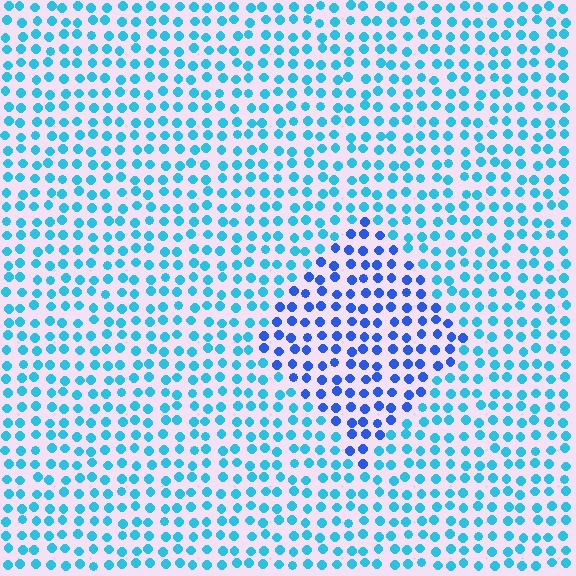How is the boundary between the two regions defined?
The boundary is defined purely by a slight shift in hue (about 35 degrees). Spacing, size, and orientation are identical on both sides.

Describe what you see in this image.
The image is filled with small cyan elements in a uniform arrangement. A diamond-shaped region is visible where the elements are tinted to a slightly different hue, forming a subtle color boundary.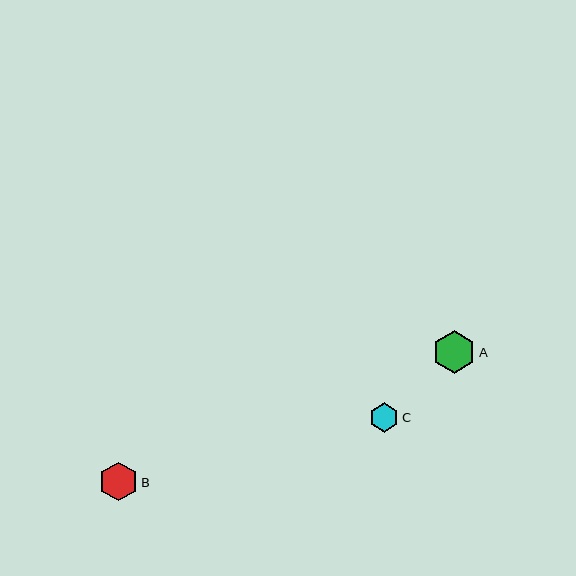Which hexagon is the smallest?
Hexagon C is the smallest with a size of approximately 30 pixels.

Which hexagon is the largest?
Hexagon A is the largest with a size of approximately 44 pixels.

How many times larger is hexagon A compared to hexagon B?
Hexagon A is approximately 1.1 times the size of hexagon B.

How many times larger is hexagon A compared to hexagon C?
Hexagon A is approximately 1.5 times the size of hexagon C.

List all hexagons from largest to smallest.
From largest to smallest: A, B, C.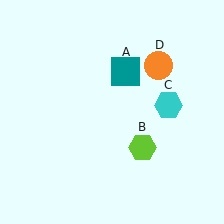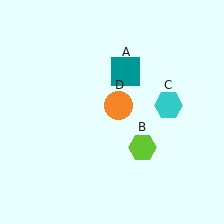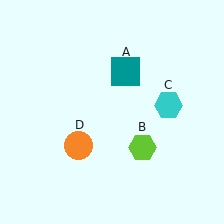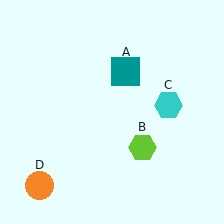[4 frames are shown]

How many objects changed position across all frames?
1 object changed position: orange circle (object D).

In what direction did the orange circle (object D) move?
The orange circle (object D) moved down and to the left.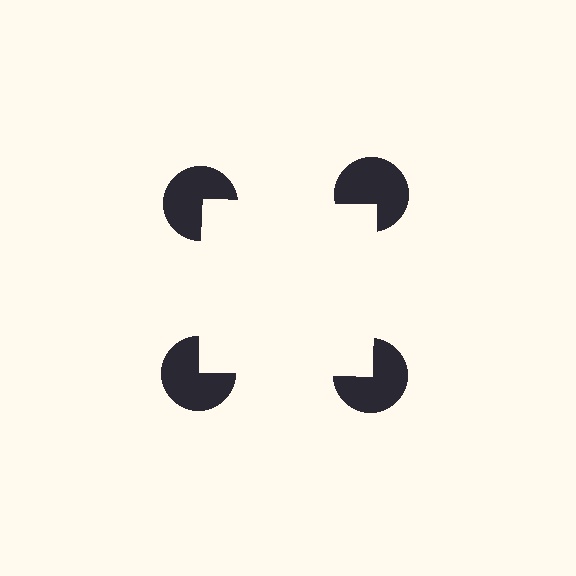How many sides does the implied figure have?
4 sides.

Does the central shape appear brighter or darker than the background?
It typically appears slightly brighter than the background, even though no actual brightness change is drawn.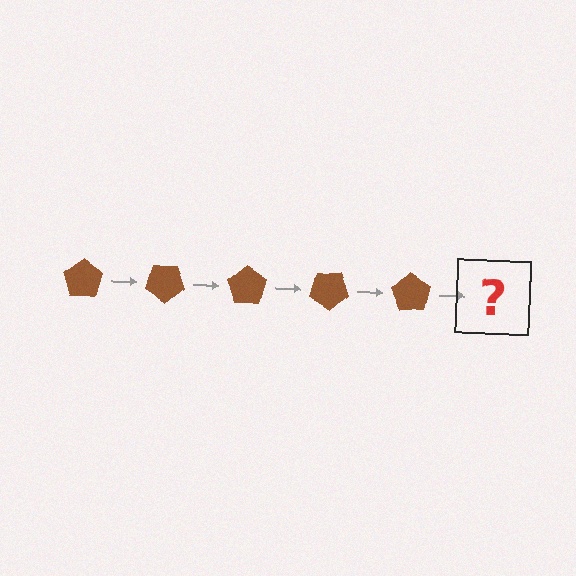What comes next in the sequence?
The next element should be a brown pentagon rotated 175 degrees.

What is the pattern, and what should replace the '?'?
The pattern is that the pentagon rotates 35 degrees each step. The '?' should be a brown pentagon rotated 175 degrees.